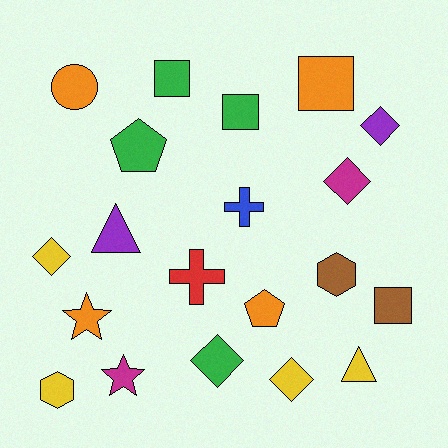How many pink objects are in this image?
There are no pink objects.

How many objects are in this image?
There are 20 objects.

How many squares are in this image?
There are 4 squares.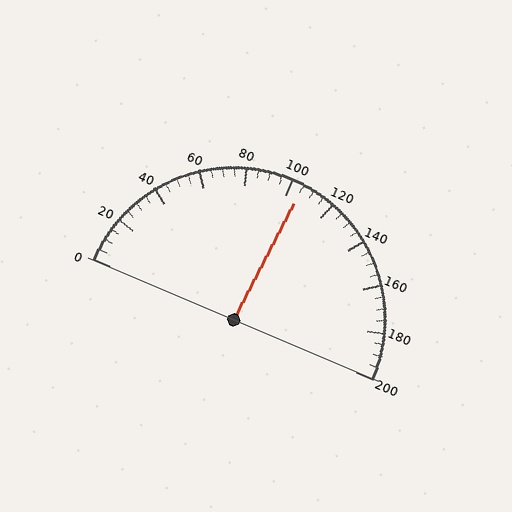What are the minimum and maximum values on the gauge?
The gauge ranges from 0 to 200.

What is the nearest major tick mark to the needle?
The nearest major tick mark is 100.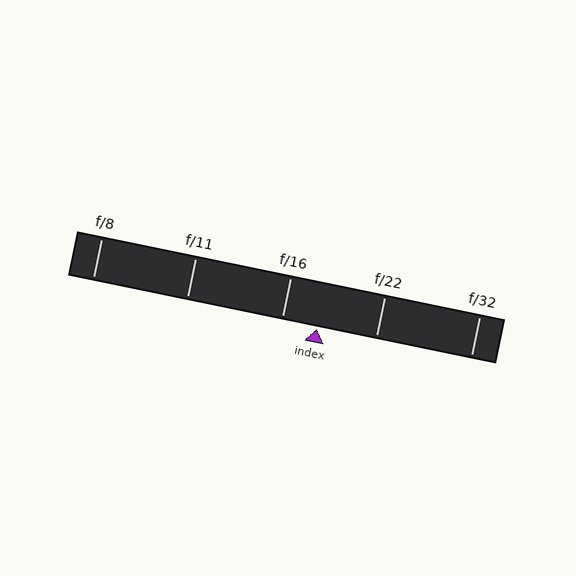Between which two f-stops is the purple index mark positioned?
The index mark is between f/16 and f/22.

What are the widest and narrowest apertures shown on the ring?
The widest aperture shown is f/8 and the narrowest is f/32.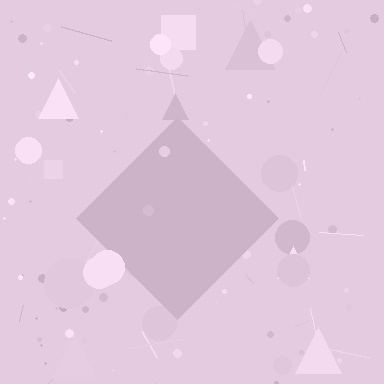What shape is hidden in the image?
A diamond is hidden in the image.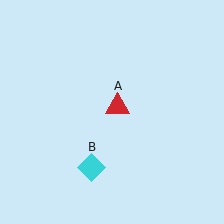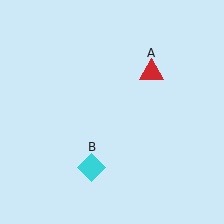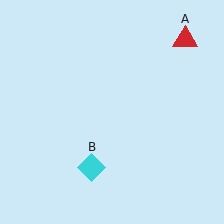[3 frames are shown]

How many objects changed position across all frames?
1 object changed position: red triangle (object A).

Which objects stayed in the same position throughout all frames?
Cyan diamond (object B) remained stationary.